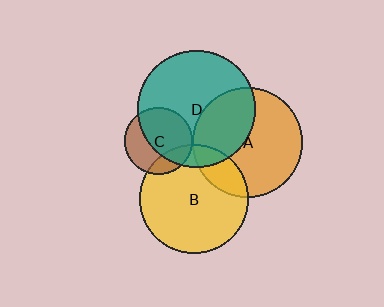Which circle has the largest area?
Circle D (teal).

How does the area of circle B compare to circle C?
Approximately 2.7 times.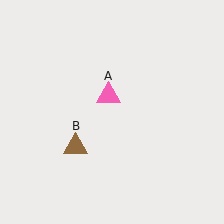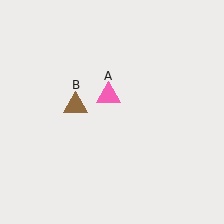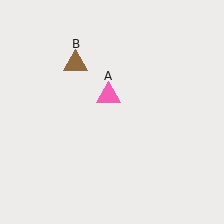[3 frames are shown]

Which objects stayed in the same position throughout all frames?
Pink triangle (object A) remained stationary.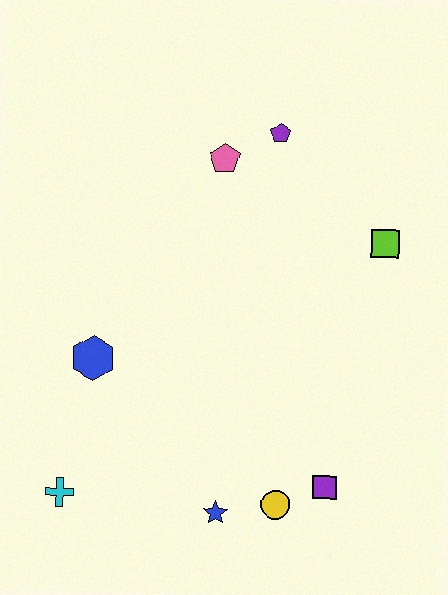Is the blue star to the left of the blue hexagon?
No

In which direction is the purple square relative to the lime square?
The purple square is below the lime square.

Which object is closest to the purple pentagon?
The pink pentagon is closest to the purple pentagon.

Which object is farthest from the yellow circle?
The purple pentagon is farthest from the yellow circle.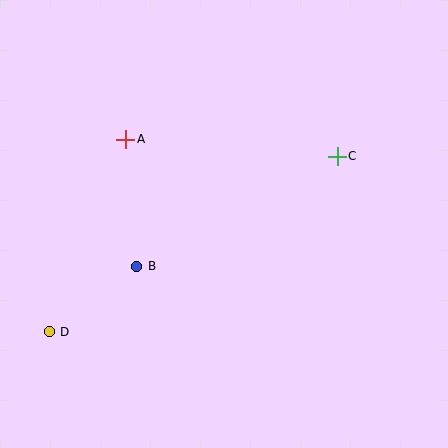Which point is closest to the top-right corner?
Point C is closest to the top-right corner.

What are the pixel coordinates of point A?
Point A is at (126, 139).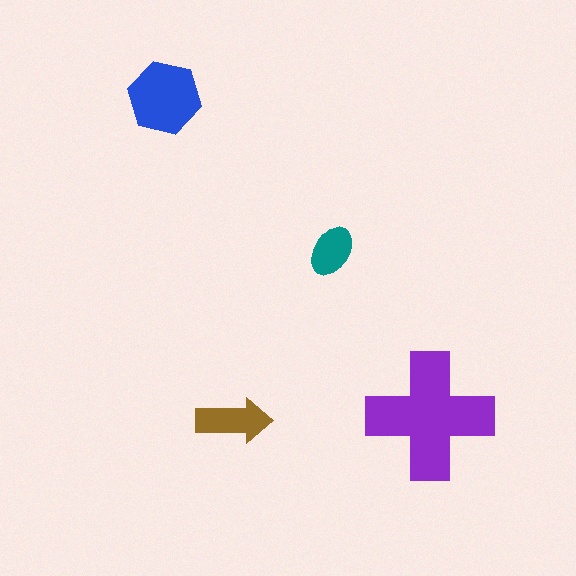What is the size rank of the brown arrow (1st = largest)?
3rd.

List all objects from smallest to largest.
The teal ellipse, the brown arrow, the blue hexagon, the purple cross.